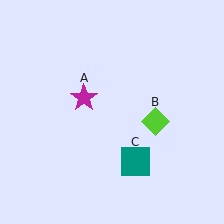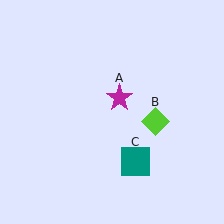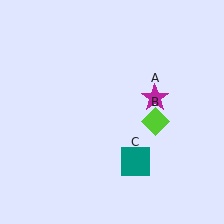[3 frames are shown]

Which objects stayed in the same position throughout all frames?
Lime diamond (object B) and teal square (object C) remained stationary.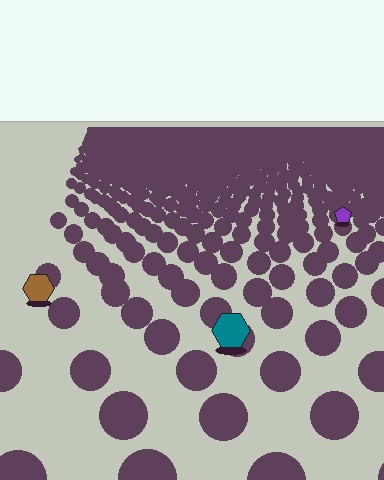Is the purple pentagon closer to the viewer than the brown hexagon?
No. The brown hexagon is closer — you can tell from the texture gradient: the ground texture is coarser near it.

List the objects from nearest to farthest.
From nearest to farthest: the teal hexagon, the brown hexagon, the purple pentagon.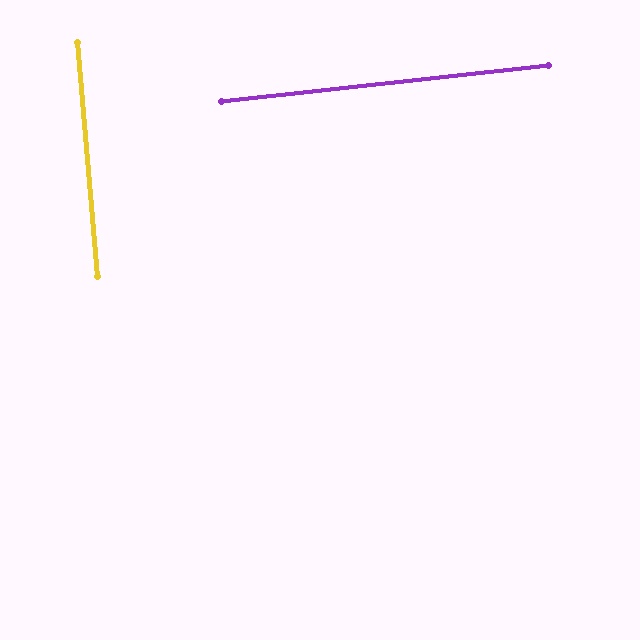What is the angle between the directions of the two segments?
Approximately 88 degrees.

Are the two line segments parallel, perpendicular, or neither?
Perpendicular — they meet at approximately 88°.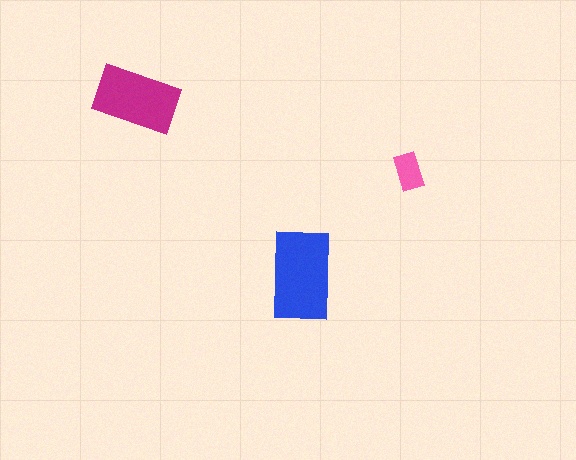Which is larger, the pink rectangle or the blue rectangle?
The blue one.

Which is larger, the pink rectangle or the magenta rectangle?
The magenta one.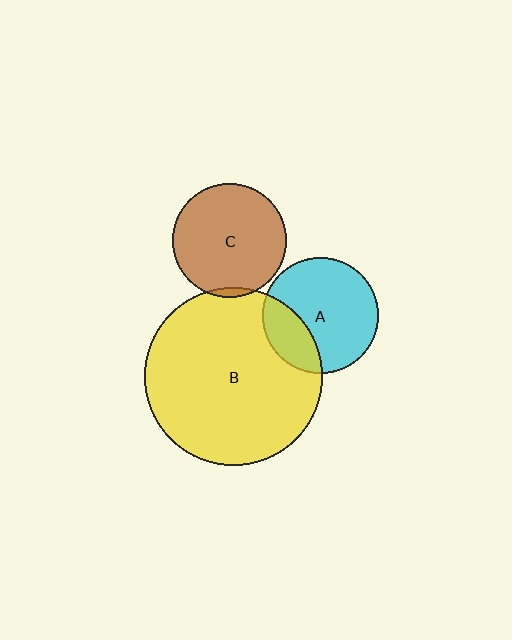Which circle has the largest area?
Circle B (yellow).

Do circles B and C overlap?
Yes.